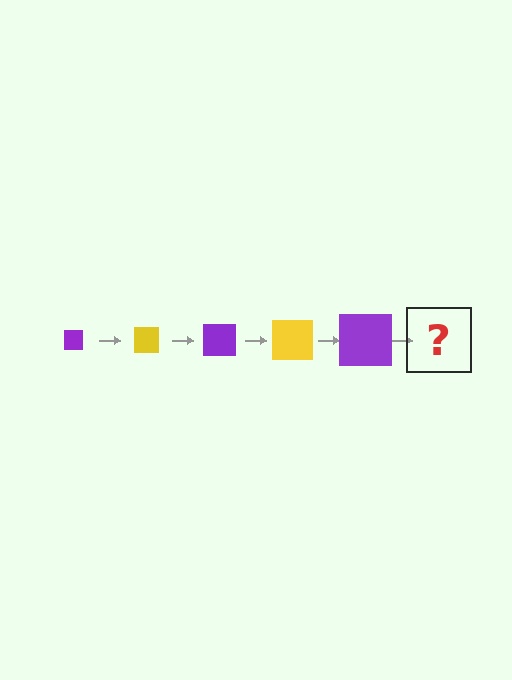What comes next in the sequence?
The next element should be a yellow square, larger than the previous one.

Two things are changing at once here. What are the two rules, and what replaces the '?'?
The two rules are that the square grows larger each step and the color cycles through purple and yellow. The '?' should be a yellow square, larger than the previous one.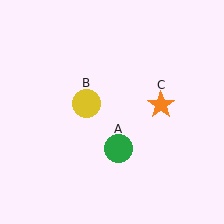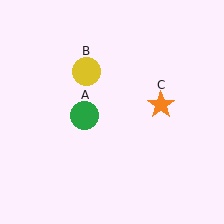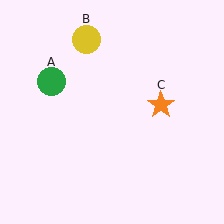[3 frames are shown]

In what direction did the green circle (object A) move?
The green circle (object A) moved up and to the left.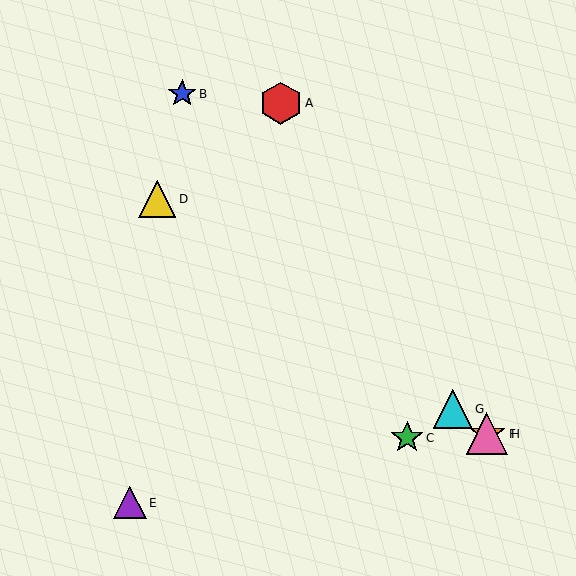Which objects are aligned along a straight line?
Objects D, F, G, H are aligned along a straight line.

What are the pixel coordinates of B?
Object B is at (182, 94).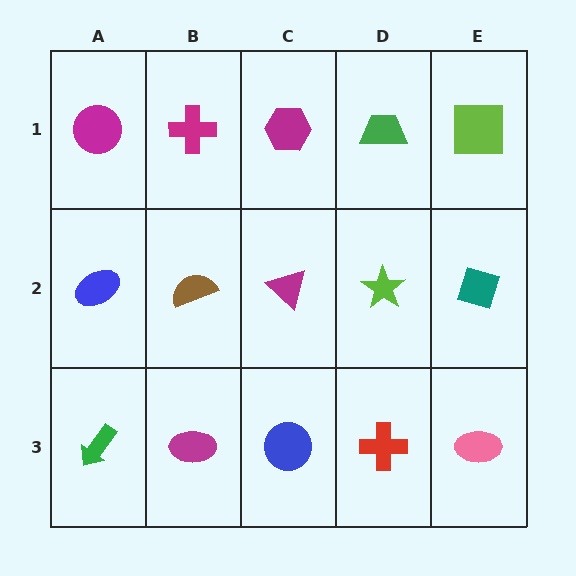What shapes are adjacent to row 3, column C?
A magenta triangle (row 2, column C), a magenta ellipse (row 3, column B), a red cross (row 3, column D).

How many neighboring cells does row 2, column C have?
4.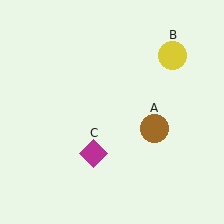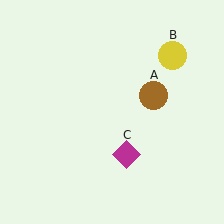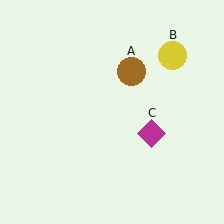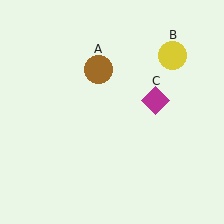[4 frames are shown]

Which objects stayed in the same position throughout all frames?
Yellow circle (object B) remained stationary.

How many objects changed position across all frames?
2 objects changed position: brown circle (object A), magenta diamond (object C).